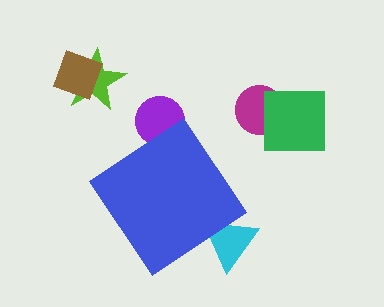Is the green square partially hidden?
No, the green square is fully visible.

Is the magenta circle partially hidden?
No, the magenta circle is fully visible.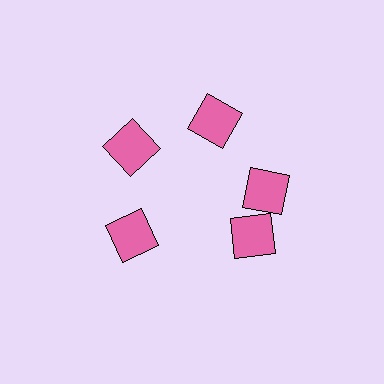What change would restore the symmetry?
The symmetry would be restored by rotating it back into even spacing with its neighbors so that all 5 squares sit at equal angles and equal distance from the center.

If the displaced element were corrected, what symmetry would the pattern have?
It would have 5-fold rotational symmetry — the pattern would map onto itself every 72 degrees.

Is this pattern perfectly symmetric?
No. The 5 pink squares are arranged in a ring, but one element near the 5 o'clock position is rotated out of alignment along the ring, breaking the 5-fold rotational symmetry.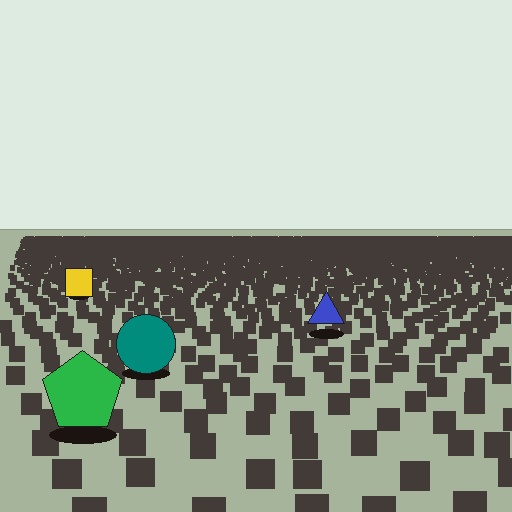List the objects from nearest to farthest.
From nearest to farthest: the green pentagon, the teal circle, the blue triangle, the yellow square.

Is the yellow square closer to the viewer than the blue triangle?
No. The blue triangle is closer — you can tell from the texture gradient: the ground texture is coarser near it.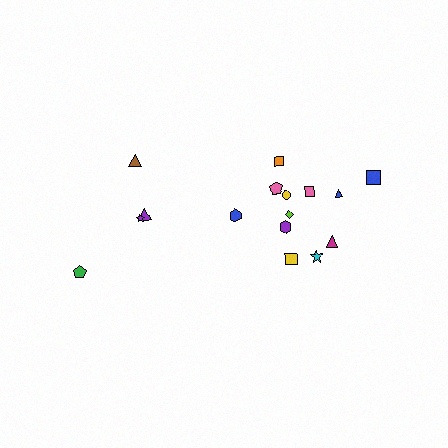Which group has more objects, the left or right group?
The right group.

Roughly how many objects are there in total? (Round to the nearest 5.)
Roughly 15 objects in total.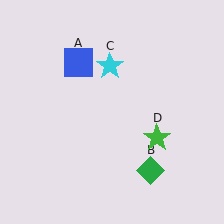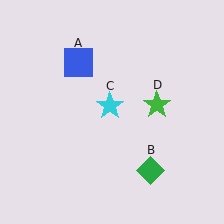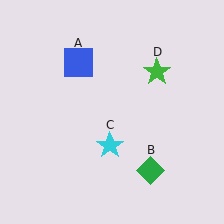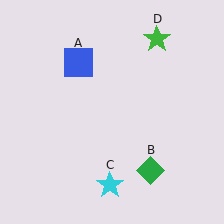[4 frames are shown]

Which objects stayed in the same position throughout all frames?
Blue square (object A) and green diamond (object B) remained stationary.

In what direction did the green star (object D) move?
The green star (object D) moved up.